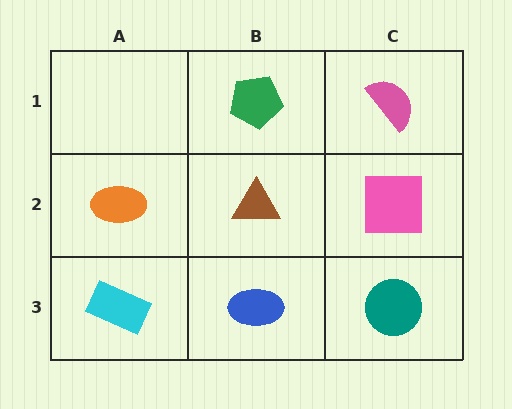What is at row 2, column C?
A pink square.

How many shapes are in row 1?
2 shapes.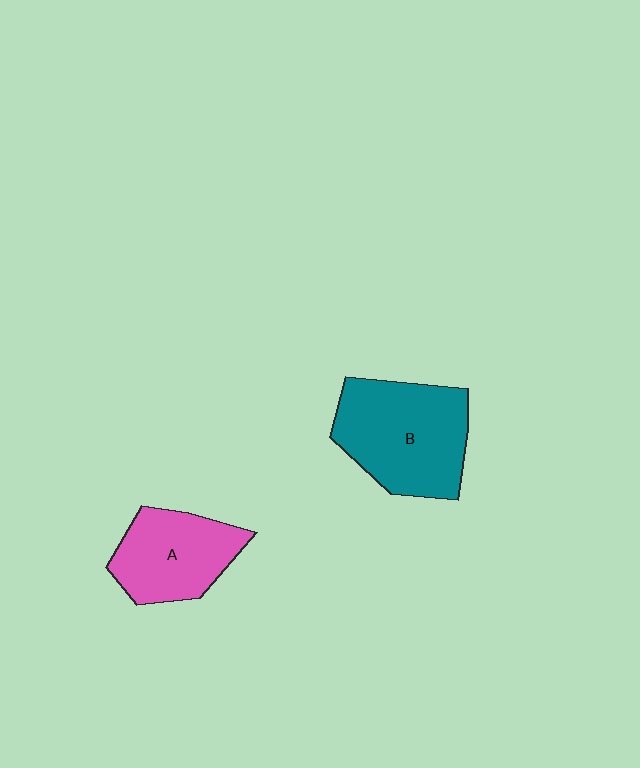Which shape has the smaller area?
Shape A (pink).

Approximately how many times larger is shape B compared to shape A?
Approximately 1.4 times.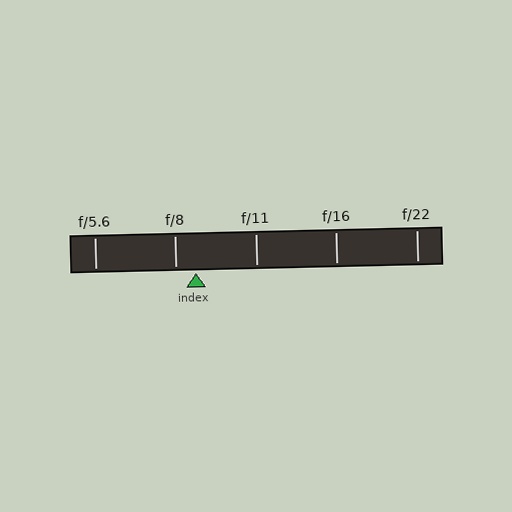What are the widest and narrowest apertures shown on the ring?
The widest aperture shown is f/5.6 and the narrowest is f/22.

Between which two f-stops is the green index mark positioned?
The index mark is between f/8 and f/11.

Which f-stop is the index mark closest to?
The index mark is closest to f/8.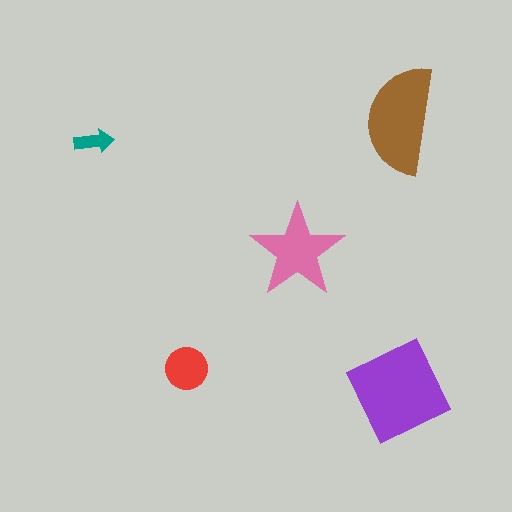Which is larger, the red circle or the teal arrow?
The red circle.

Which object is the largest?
The purple square.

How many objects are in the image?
There are 5 objects in the image.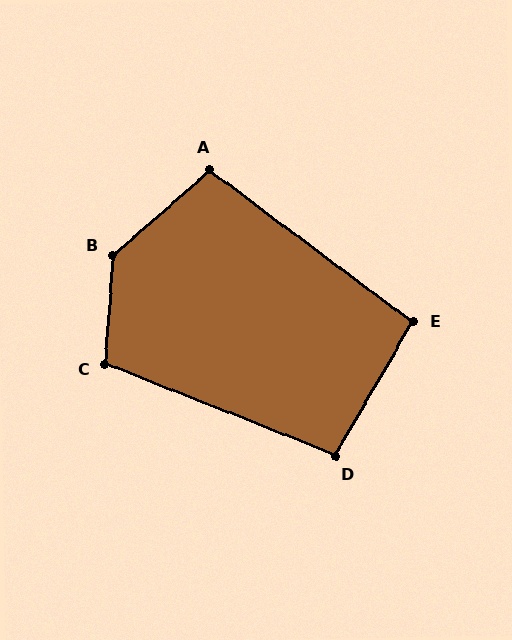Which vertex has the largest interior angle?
B, at approximately 135 degrees.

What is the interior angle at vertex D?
Approximately 98 degrees (obtuse).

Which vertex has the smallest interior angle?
E, at approximately 97 degrees.